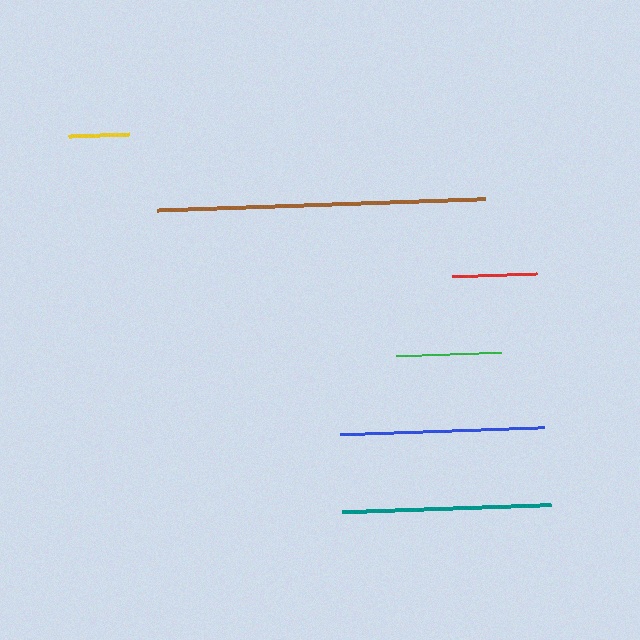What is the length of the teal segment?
The teal segment is approximately 209 pixels long.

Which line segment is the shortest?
The yellow line is the shortest at approximately 61 pixels.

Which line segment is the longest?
The brown line is the longest at approximately 329 pixels.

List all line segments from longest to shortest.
From longest to shortest: brown, teal, blue, green, red, yellow.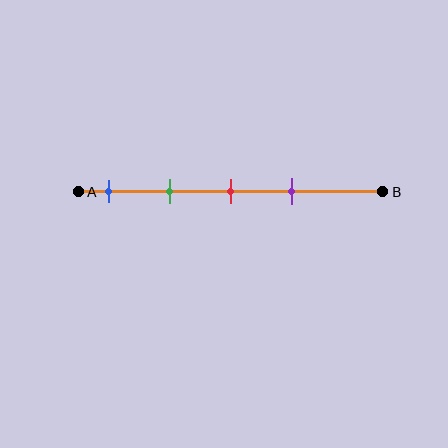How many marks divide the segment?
There are 4 marks dividing the segment.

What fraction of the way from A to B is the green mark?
The green mark is approximately 30% (0.3) of the way from A to B.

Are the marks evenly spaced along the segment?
Yes, the marks are approximately evenly spaced.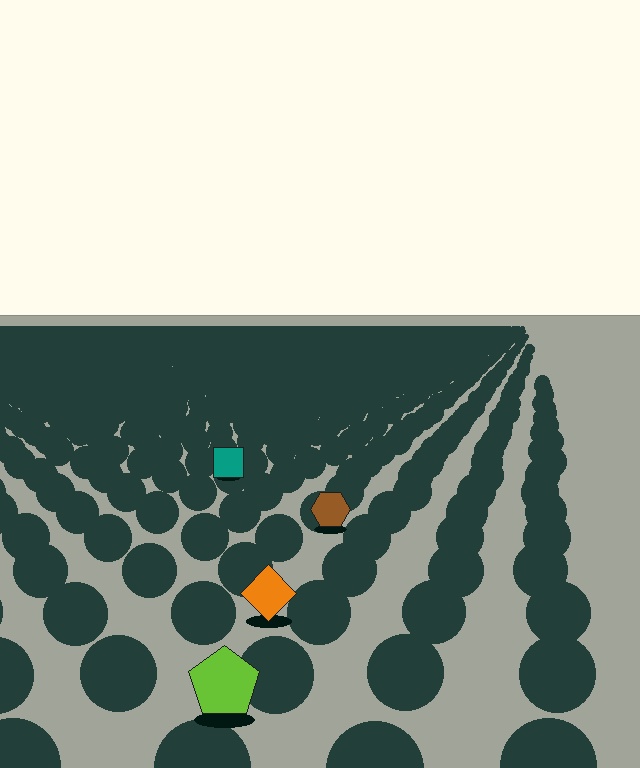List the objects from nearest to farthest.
From nearest to farthest: the lime pentagon, the orange diamond, the brown hexagon, the teal square.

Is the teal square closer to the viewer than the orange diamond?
No. The orange diamond is closer — you can tell from the texture gradient: the ground texture is coarser near it.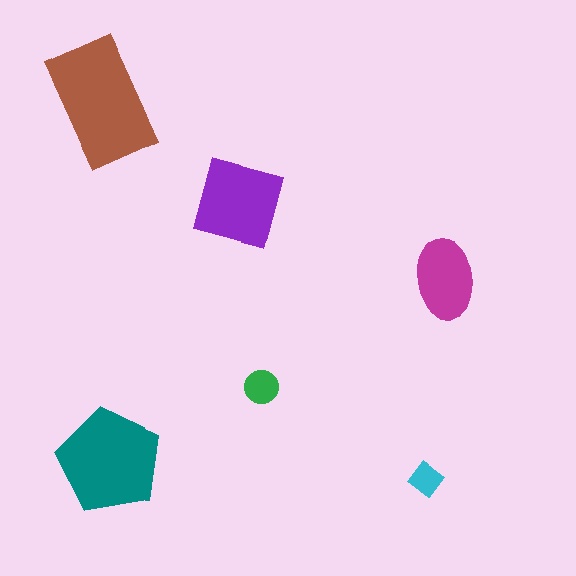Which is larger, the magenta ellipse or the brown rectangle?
The brown rectangle.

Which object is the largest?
The brown rectangle.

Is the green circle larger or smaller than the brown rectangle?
Smaller.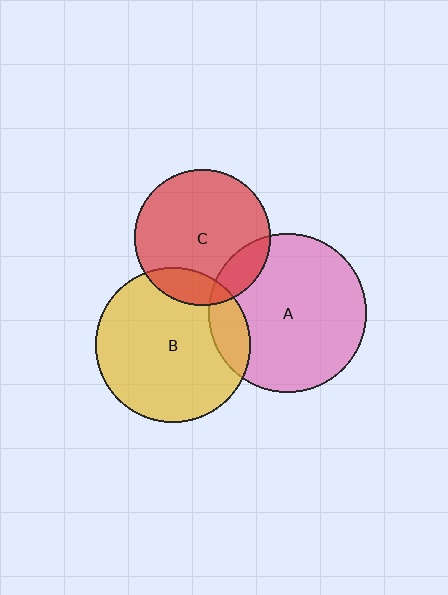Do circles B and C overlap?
Yes.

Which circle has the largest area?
Circle A (pink).